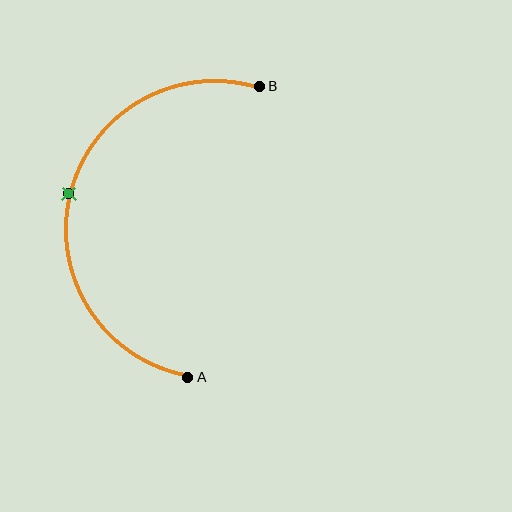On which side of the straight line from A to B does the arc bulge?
The arc bulges to the left of the straight line connecting A and B.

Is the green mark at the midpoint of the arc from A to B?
Yes. The green mark lies on the arc at equal arc-length from both A and B — it is the arc midpoint.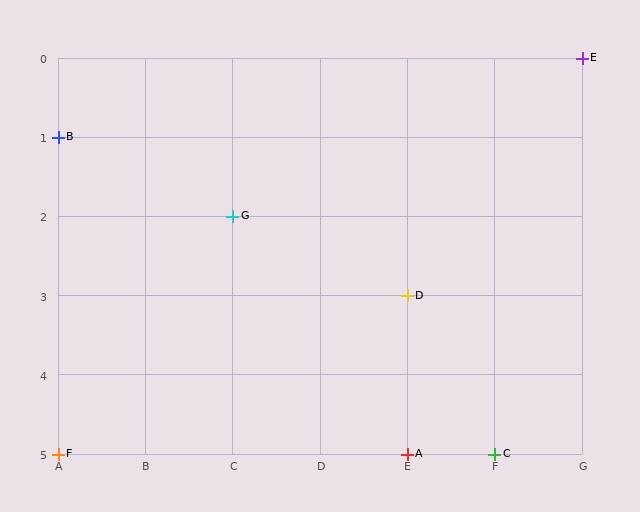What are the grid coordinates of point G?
Point G is at grid coordinates (C, 2).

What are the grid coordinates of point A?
Point A is at grid coordinates (E, 5).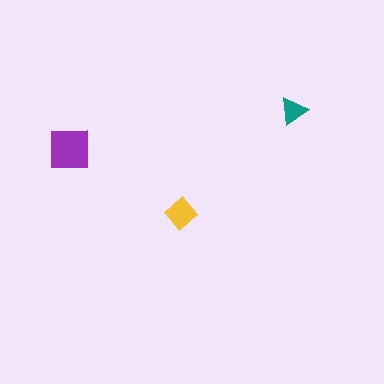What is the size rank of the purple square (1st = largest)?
1st.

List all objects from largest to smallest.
The purple square, the yellow diamond, the teal triangle.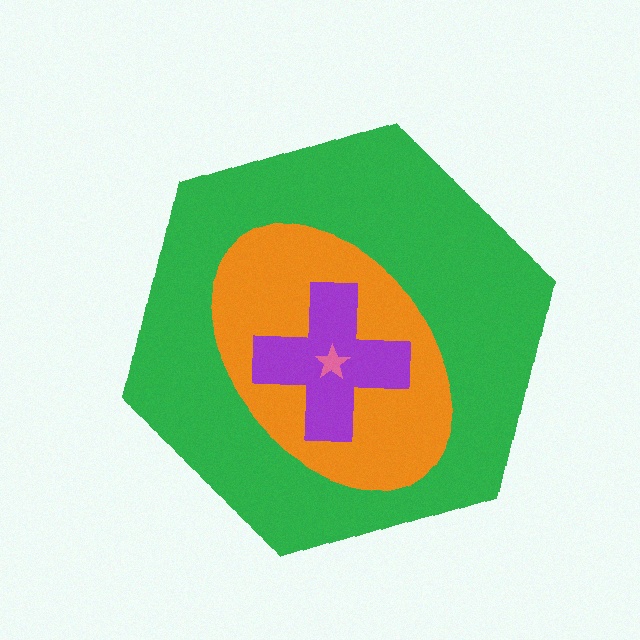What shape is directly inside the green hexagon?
The orange ellipse.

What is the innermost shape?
The pink star.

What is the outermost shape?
The green hexagon.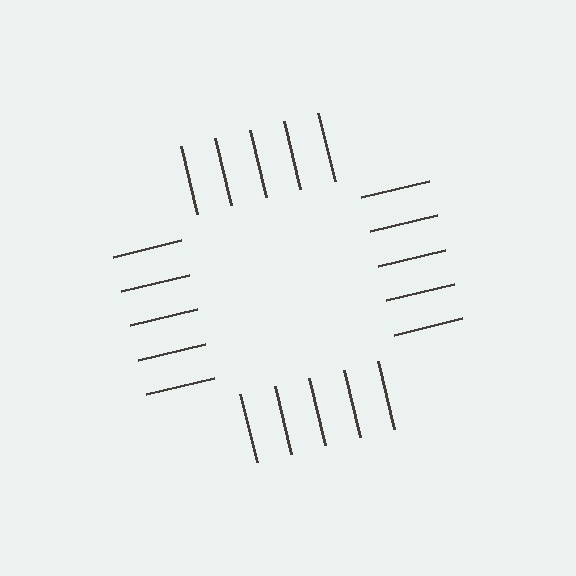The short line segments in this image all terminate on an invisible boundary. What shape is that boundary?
An illusory square — the line segments terminate on its edges but no continuous stroke is drawn.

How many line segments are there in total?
20 — 5 along each of the 4 edges.